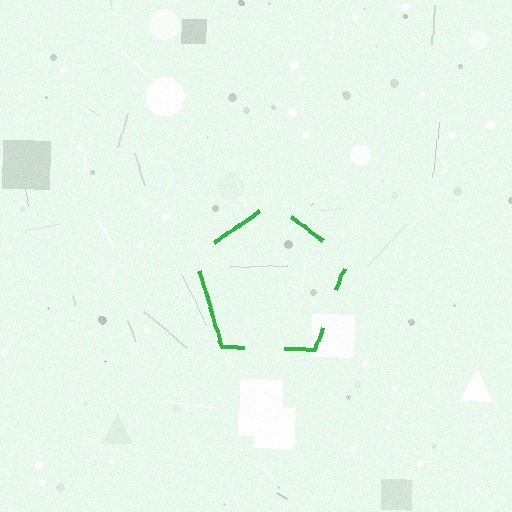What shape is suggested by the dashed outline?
The dashed outline suggests a pentagon.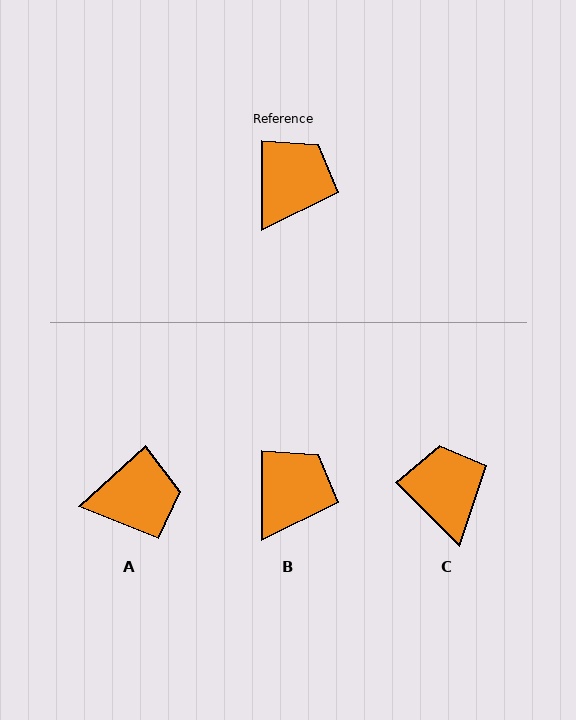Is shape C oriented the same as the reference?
No, it is off by about 45 degrees.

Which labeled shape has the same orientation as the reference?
B.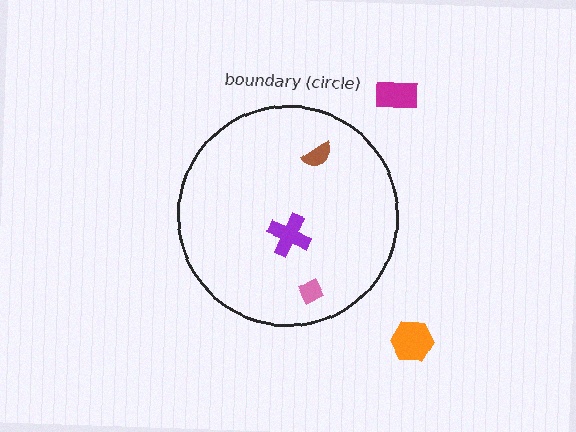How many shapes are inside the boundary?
3 inside, 2 outside.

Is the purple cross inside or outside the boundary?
Inside.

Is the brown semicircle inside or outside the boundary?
Inside.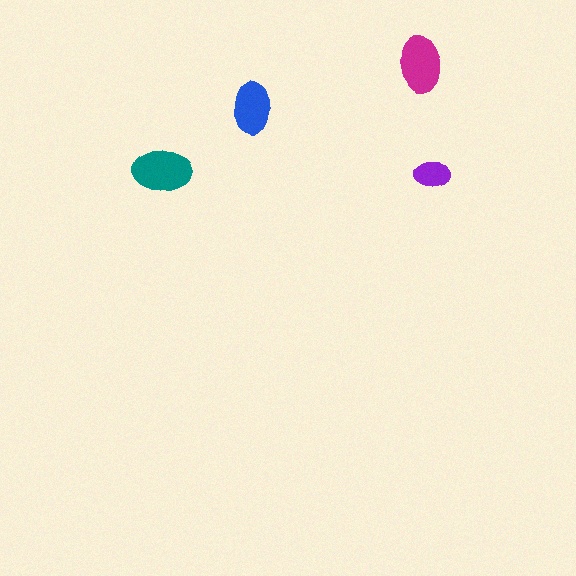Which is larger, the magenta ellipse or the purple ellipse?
The magenta one.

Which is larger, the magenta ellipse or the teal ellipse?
The teal one.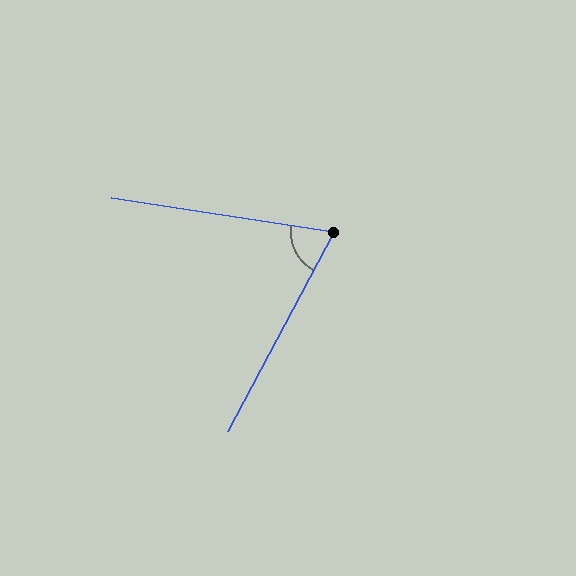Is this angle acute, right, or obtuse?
It is acute.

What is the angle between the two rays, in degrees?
Approximately 71 degrees.